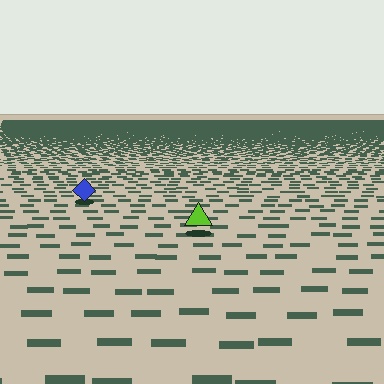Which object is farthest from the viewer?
The blue diamond is farthest from the viewer. It appears smaller and the ground texture around it is denser.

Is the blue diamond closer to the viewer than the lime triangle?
No. The lime triangle is closer — you can tell from the texture gradient: the ground texture is coarser near it.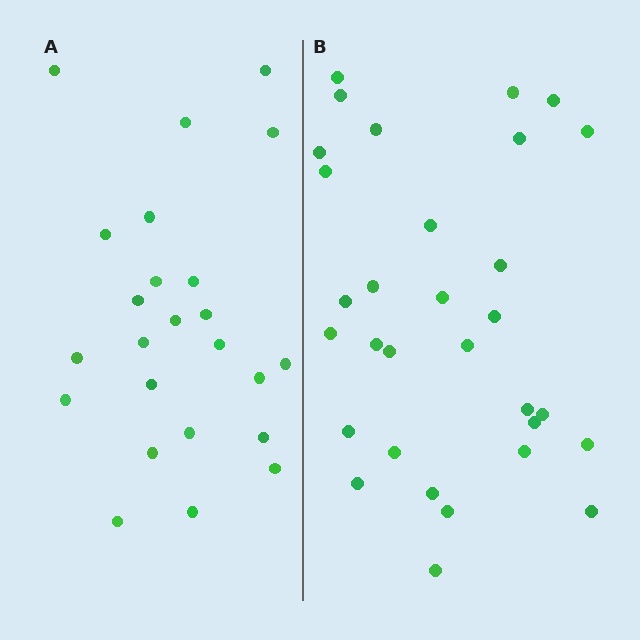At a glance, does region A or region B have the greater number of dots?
Region B (the right region) has more dots.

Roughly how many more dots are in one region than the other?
Region B has roughly 8 or so more dots than region A.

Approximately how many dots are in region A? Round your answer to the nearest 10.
About 20 dots. (The exact count is 24, which rounds to 20.)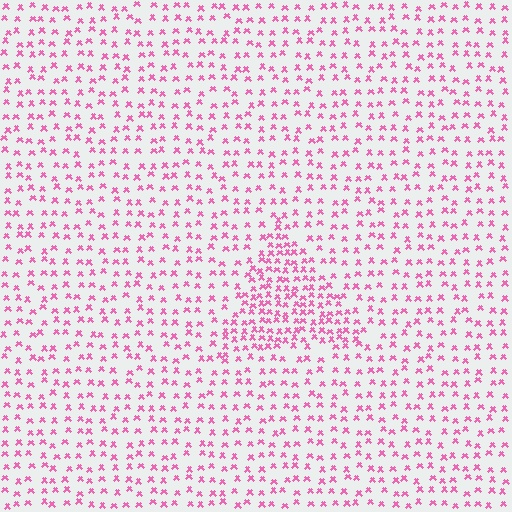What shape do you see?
I see a triangle.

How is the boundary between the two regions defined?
The boundary is defined by a change in element density (approximately 2.0x ratio). All elements are the same color, size, and shape.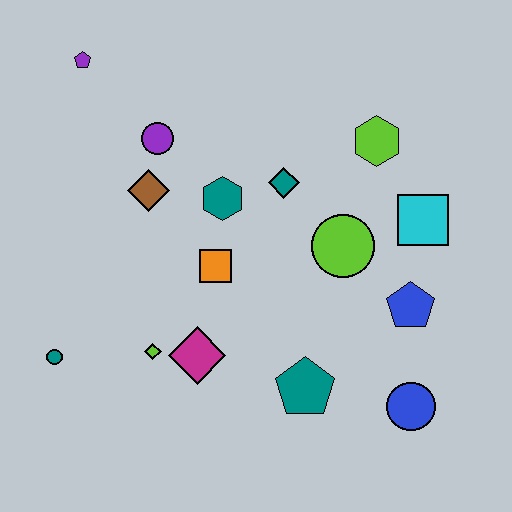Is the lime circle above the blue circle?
Yes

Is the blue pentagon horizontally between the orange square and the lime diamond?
No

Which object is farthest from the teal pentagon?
The purple pentagon is farthest from the teal pentagon.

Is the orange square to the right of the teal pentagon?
No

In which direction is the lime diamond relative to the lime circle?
The lime diamond is to the left of the lime circle.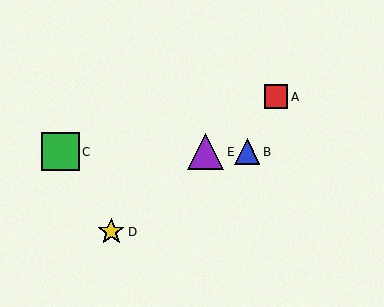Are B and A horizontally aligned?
No, B is at y≈152 and A is at y≈97.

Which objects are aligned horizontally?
Objects B, C, E are aligned horizontally.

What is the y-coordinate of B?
Object B is at y≈152.